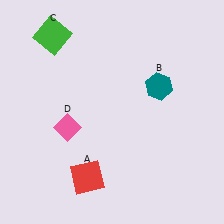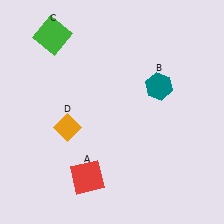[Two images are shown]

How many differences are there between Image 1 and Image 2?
There is 1 difference between the two images.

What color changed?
The diamond (D) changed from pink in Image 1 to orange in Image 2.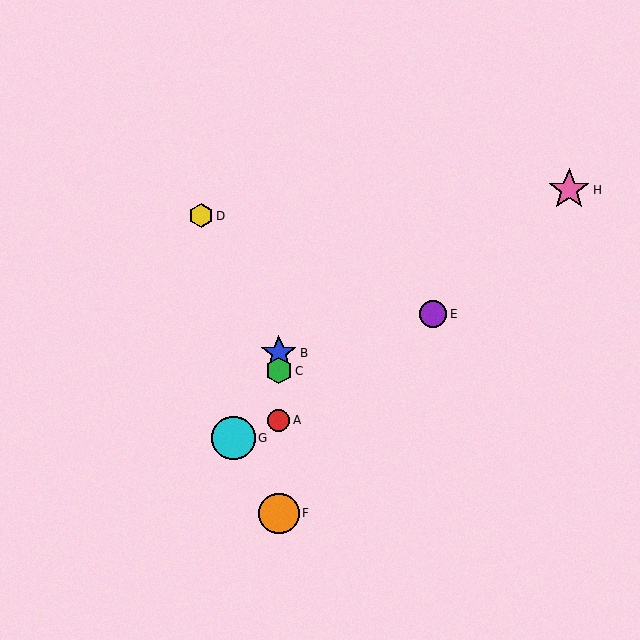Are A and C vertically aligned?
Yes, both are at x≈279.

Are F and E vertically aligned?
No, F is at x≈279 and E is at x≈433.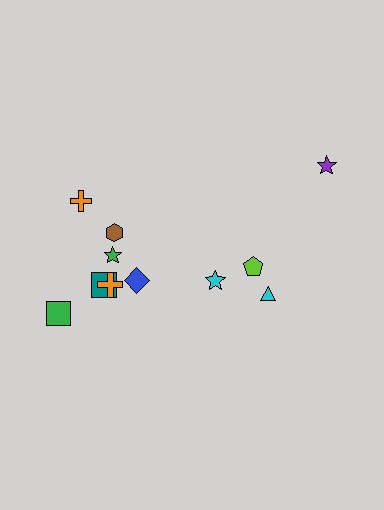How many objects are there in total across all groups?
There are 11 objects.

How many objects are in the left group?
There are 7 objects.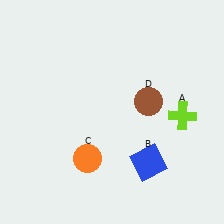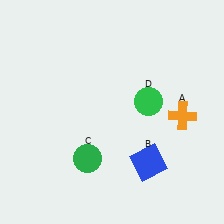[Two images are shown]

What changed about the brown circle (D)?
In Image 1, D is brown. In Image 2, it changed to green.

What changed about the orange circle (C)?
In Image 1, C is orange. In Image 2, it changed to green.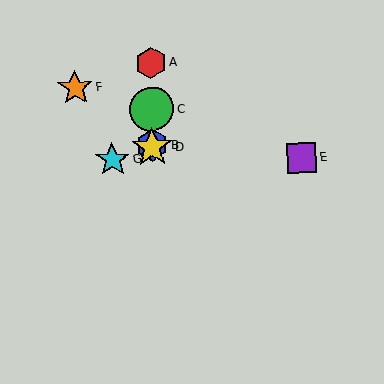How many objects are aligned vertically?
4 objects (A, B, C, D) are aligned vertically.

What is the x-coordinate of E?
Object E is at x≈302.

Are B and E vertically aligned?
No, B is at x≈152 and E is at x≈302.